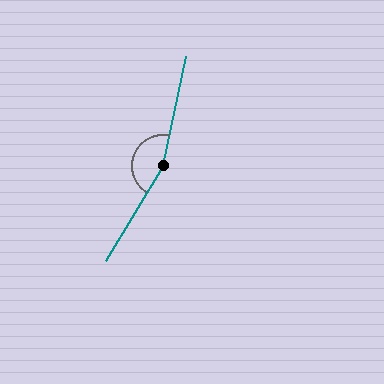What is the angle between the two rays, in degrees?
Approximately 161 degrees.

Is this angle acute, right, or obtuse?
It is obtuse.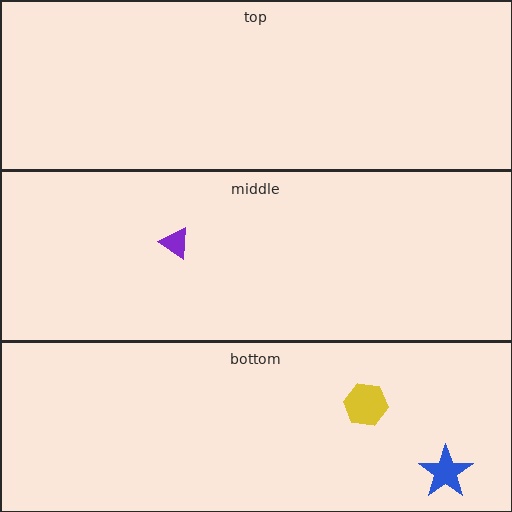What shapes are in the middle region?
The purple triangle.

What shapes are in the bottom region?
The blue star, the yellow hexagon.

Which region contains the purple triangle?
The middle region.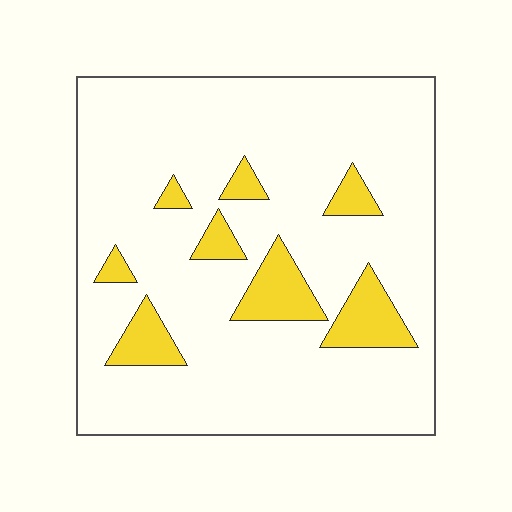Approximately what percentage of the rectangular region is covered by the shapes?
Approximately 15%.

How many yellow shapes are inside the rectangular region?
8.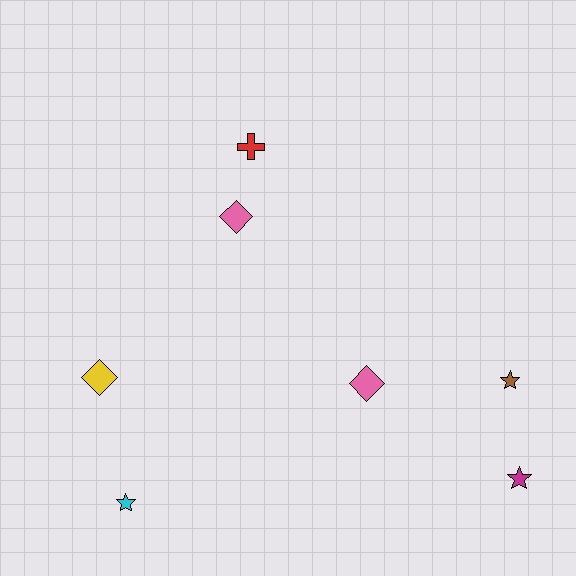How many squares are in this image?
There are no squares.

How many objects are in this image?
There are 7 objects.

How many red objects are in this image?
There is 1 red object.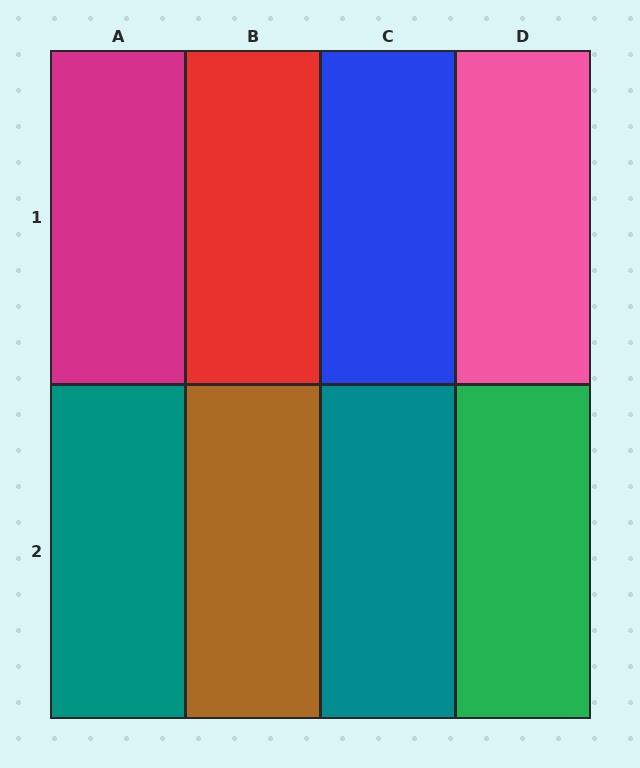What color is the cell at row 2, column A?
Teal.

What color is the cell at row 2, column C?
Teal.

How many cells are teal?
2 cells are teal.